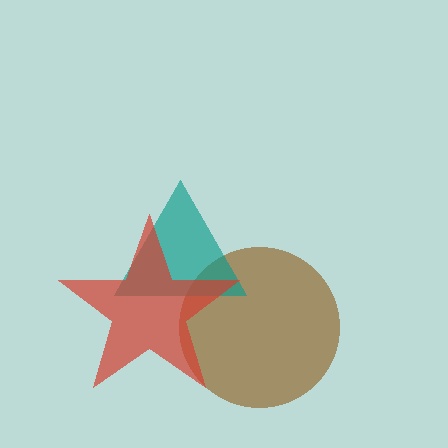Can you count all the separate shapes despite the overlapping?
Yes, there are 3 separate shapes.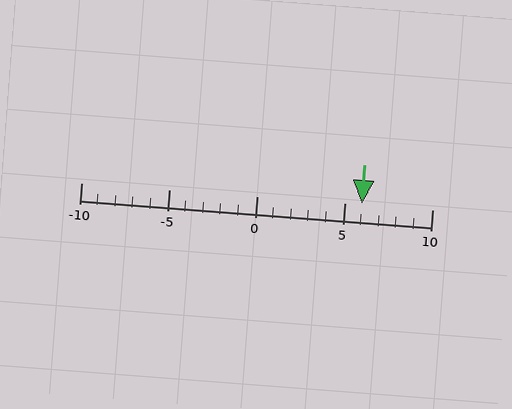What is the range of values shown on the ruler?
The ruler shows values from -10 to 10.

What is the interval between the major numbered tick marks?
The major tick marks are spaced 5 units apart.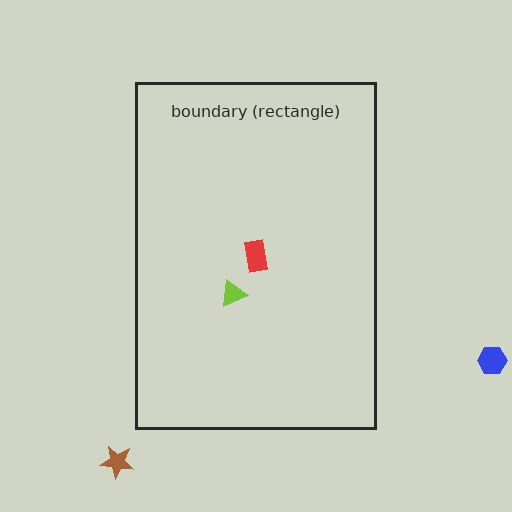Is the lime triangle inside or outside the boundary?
Inside.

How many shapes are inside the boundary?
2 inside, 2 outside.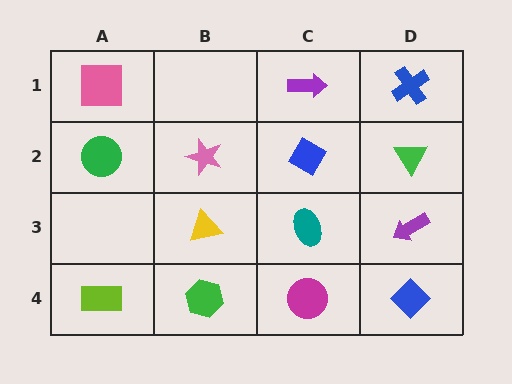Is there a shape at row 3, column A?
No, that cell is empty.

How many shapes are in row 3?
3 shapes.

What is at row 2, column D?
A green triangle.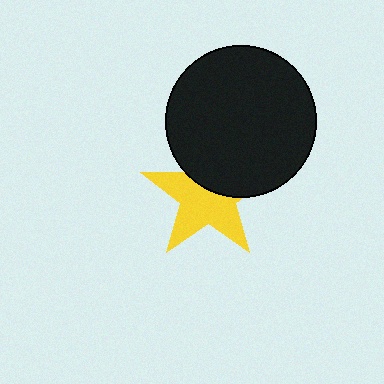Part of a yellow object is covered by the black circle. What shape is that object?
It is a star.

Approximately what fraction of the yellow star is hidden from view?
Roughly 39% of the yellow star is hidden behind the black circle.